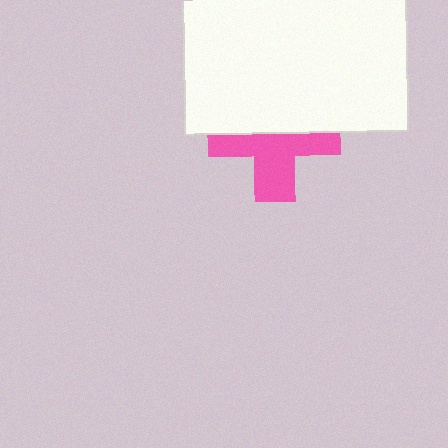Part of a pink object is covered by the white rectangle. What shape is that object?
It is a cross.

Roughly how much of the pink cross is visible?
About half of it is visible (roughly 51%).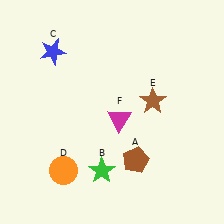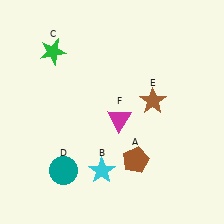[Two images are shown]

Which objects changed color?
B changed from green to cyan. C changed from blue to green. D changed from orange to teal.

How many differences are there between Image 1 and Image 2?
There are 3 differences between the two images.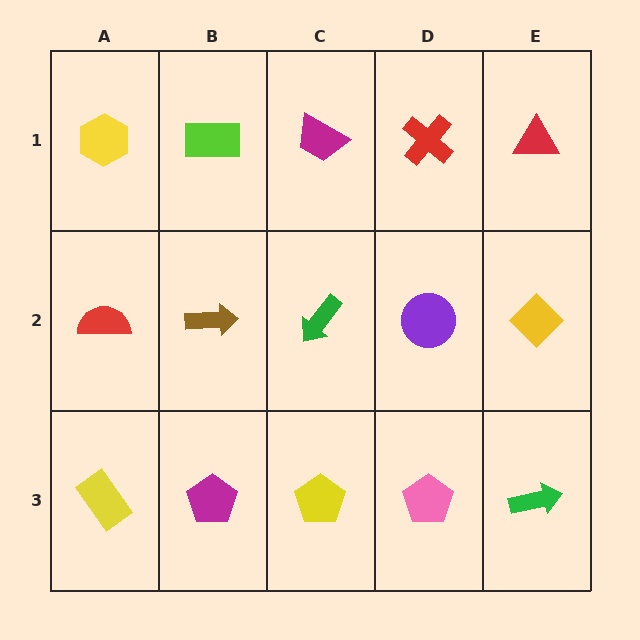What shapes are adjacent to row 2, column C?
A magenta trapezoid (row 1, column C), a yellow pentagon (row 3, column C), a brown arrow (row 2, column B), a purple circle (row 2, column D).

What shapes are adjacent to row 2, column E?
A red triangle (row 1, column E), a green arrow (row 3, column E), a purple circle (row 2, column D).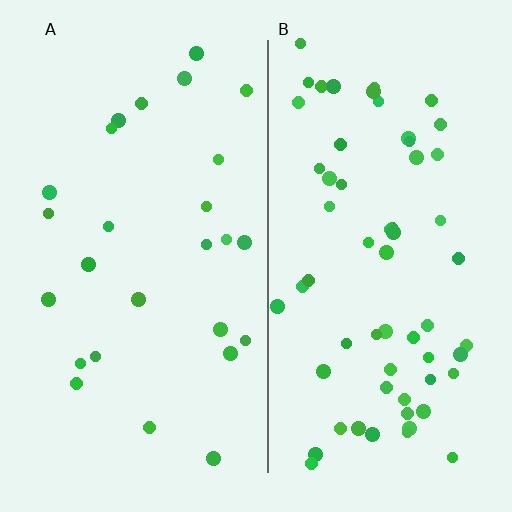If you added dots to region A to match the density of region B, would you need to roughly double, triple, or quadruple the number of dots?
Approximately double.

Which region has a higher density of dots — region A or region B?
B (the right).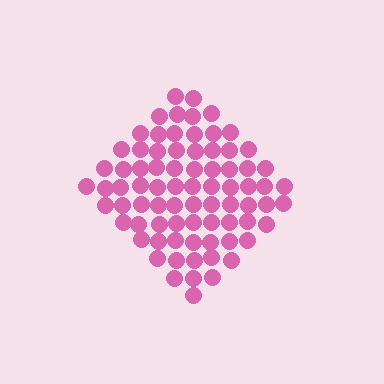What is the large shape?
The large shape is a diamond.